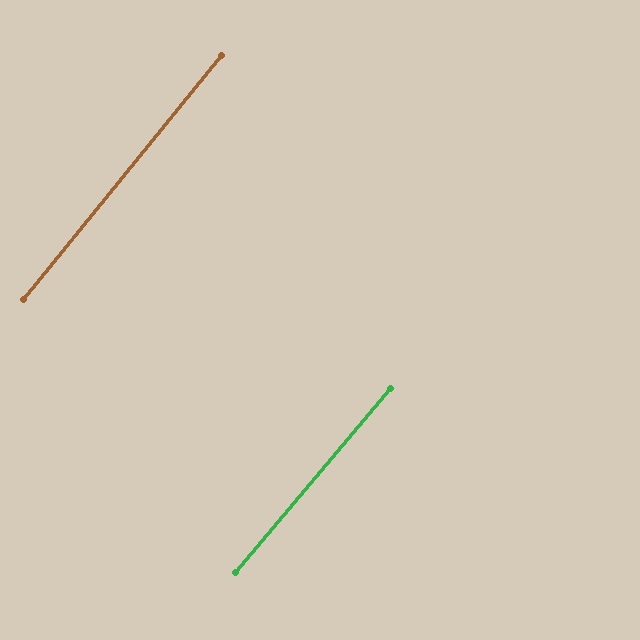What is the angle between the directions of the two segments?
Approximately 1 degree.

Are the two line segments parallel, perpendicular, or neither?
Parallel — their directions differ by only 1.1°.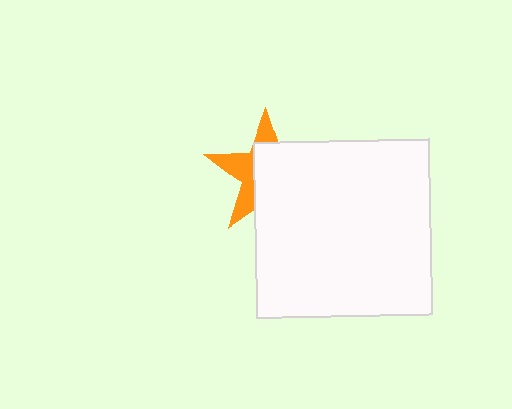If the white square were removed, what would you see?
You would see the complete orange star.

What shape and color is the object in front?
The object in front is a white square.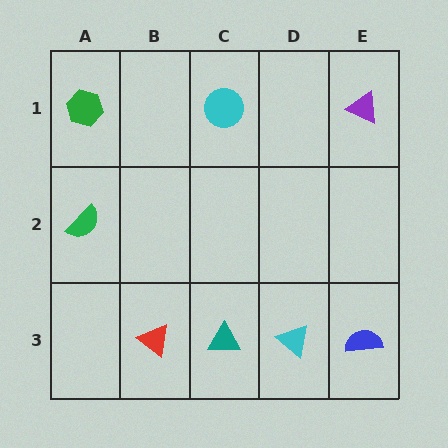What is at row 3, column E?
A blue semicircle.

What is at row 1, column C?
A cyan circle.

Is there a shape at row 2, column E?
No, that cell is empty.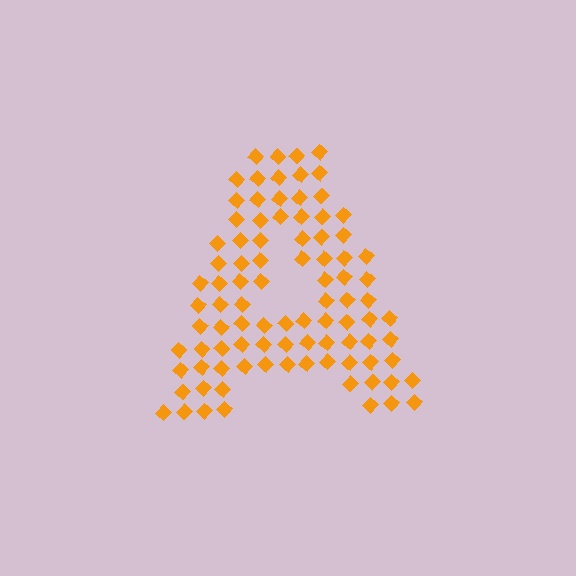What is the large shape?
The large shape is the letter A.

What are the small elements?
The small elements are diamonds.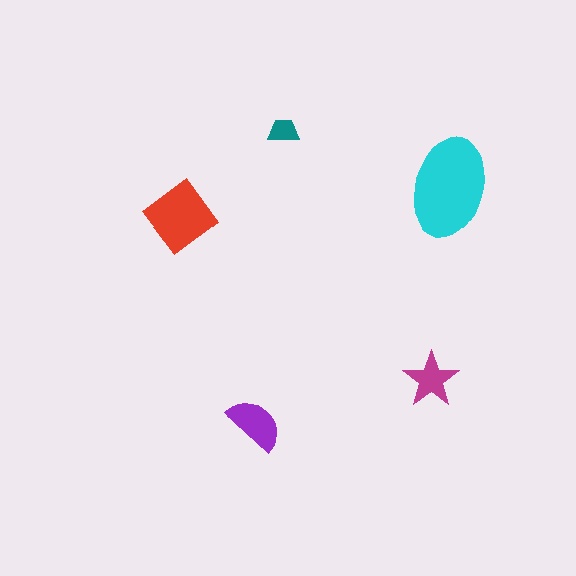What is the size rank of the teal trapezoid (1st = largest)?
5th.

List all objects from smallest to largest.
The teal trapezoid, the magenta star, the purple semicircle, the red diamond, the cyan ellipse.